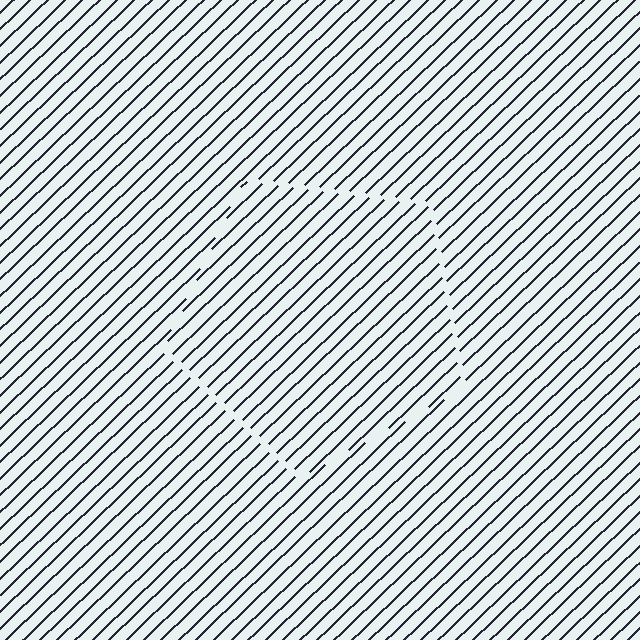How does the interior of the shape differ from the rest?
The interior of the shape contains the same grating, shifted by half a period — the contour is defined by the phase discontinuity where line-ends from the inner and outer gratings abut.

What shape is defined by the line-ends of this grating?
An illusory pentagon. The interior of the shape contains the same grating, shifted by half a period — the contour is defined by the phase discontinuity where line-ends from the inner and outer gratings abut.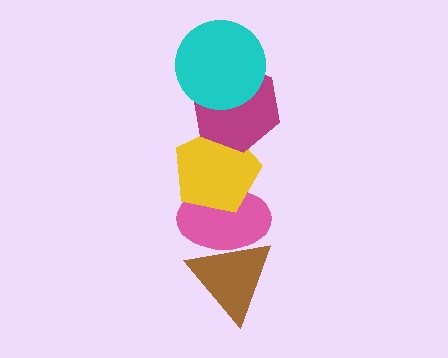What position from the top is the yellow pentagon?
The yellow pentagon is 3rd from the top.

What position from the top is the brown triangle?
The brown triangle is 5th from the top.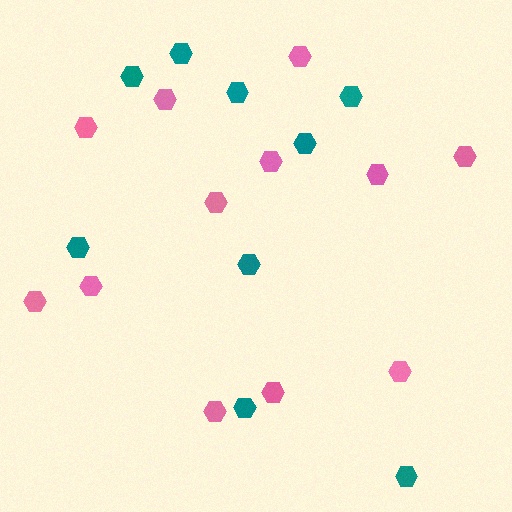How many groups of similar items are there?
There are 2 groups: one group of pink hexagons (12) and one group of teal hexagons (9).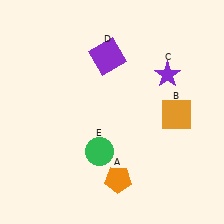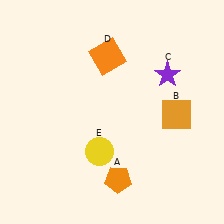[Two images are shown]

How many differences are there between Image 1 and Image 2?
There are 2 differences between the two images.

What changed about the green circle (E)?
In Image 1, E is green. In Image 2, it changed to yellow.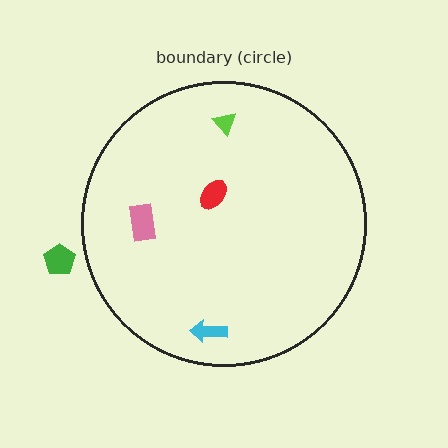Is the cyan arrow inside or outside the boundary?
Inside.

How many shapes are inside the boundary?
4 inside, 1 outside.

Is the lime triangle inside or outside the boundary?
Inside.